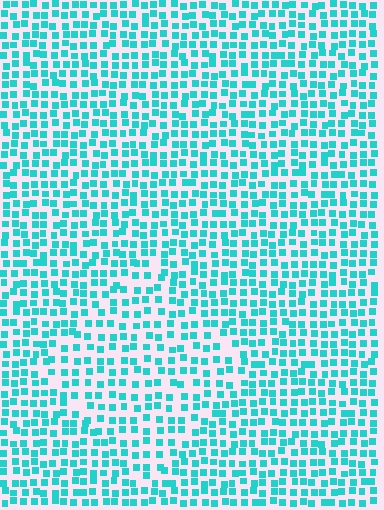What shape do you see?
I see a diamond.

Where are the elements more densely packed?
The elements are more densely packed outside the diamond boundary.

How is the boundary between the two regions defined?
The boundary is defined by a change in element density (approximately 1.4x ratio). All elements are the same color, size, and shape.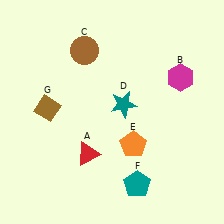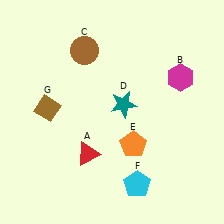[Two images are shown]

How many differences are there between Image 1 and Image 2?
There is 1 difference between the two images.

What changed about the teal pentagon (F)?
In Image 1, F is teal. In Image 2, it changed to cyan.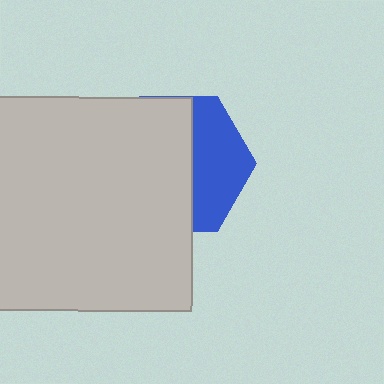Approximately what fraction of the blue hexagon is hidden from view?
Roughly 62% of the blue hexagon is hidden behind the light gray rectangle.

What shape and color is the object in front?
The object in front is a light gray rectangle.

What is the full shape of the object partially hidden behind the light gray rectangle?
The partially hidden object is a blue hexagon.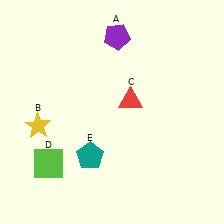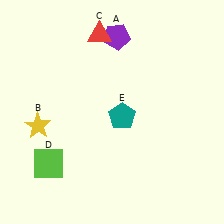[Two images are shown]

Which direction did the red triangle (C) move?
The red triangle (C) moved up.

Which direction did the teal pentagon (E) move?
The teal pentagon (E) moved up.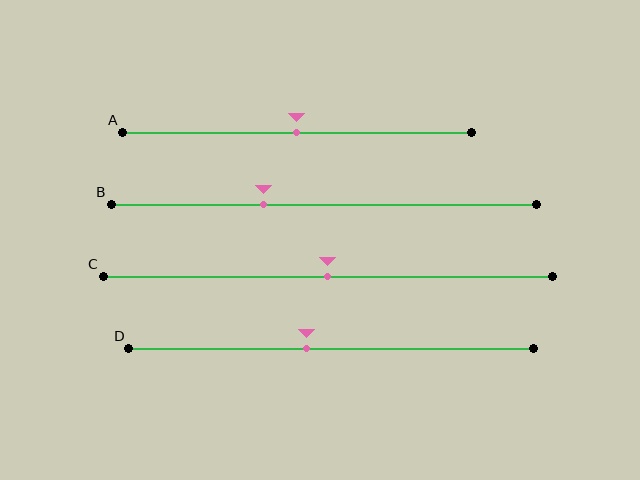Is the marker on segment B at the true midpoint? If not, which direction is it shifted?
No, the marker on segment B is shifted to the left by about 14% of the segment length.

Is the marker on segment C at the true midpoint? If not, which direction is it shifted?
Yes, the marker on segment C is at the true midpoint.